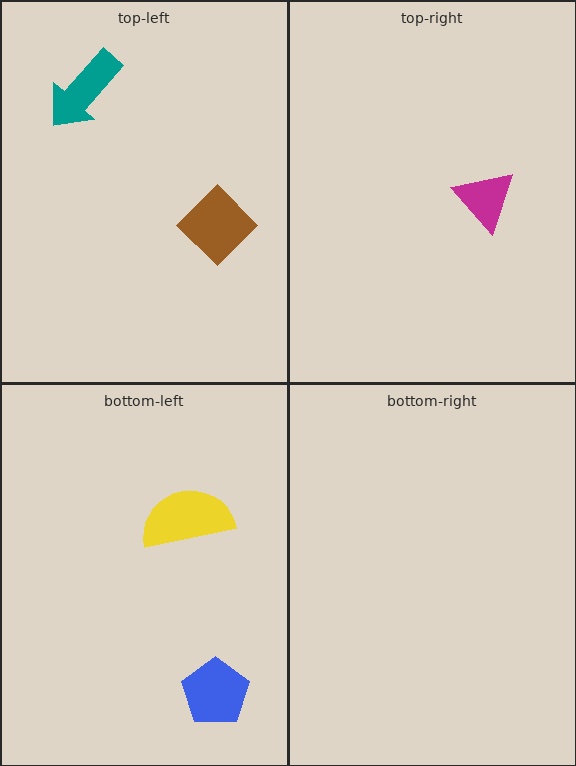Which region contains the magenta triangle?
The top-right region.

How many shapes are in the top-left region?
2.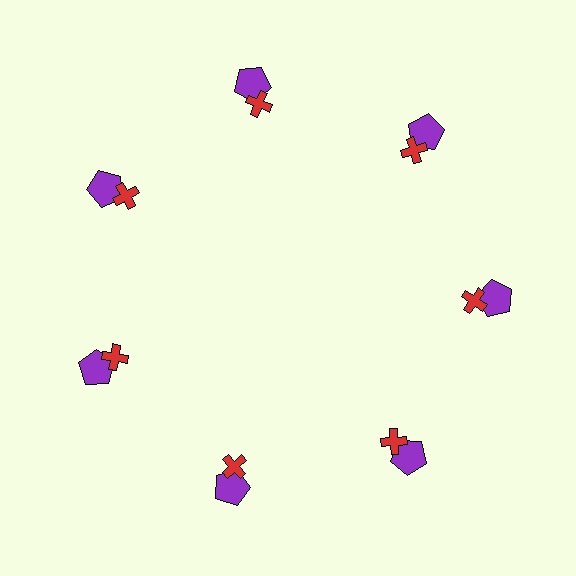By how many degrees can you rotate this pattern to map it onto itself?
The pattern maps onto itself every 51 degrees of rotation.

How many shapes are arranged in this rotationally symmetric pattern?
There are 14 shapes, arranged in 7 groups of 2.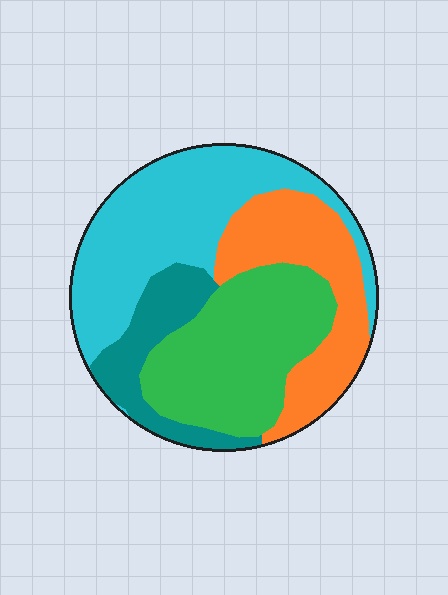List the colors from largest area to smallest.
From largest to smallest: cyan, green, orange, teal.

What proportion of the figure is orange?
Orange takes up about one quarter (1/4) of the figure.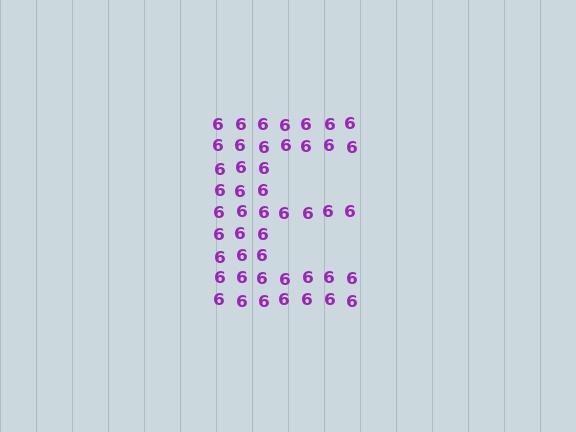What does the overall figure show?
The overall figure shows the letter E.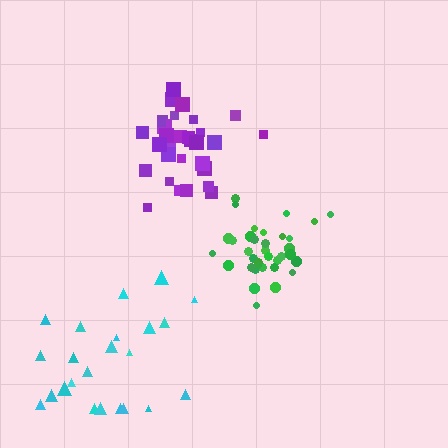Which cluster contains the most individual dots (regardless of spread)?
Green (35).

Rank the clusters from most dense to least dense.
green, purple, cyan.